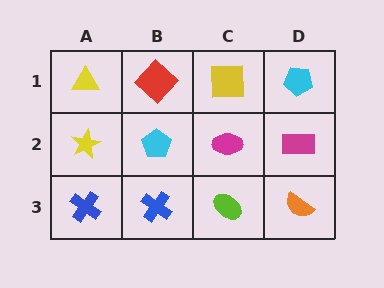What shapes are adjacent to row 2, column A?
A yellow triangle (row 1, column A), a blue cross (row 3, column A), a cyan pentagon (row 2, column B).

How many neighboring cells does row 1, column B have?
3.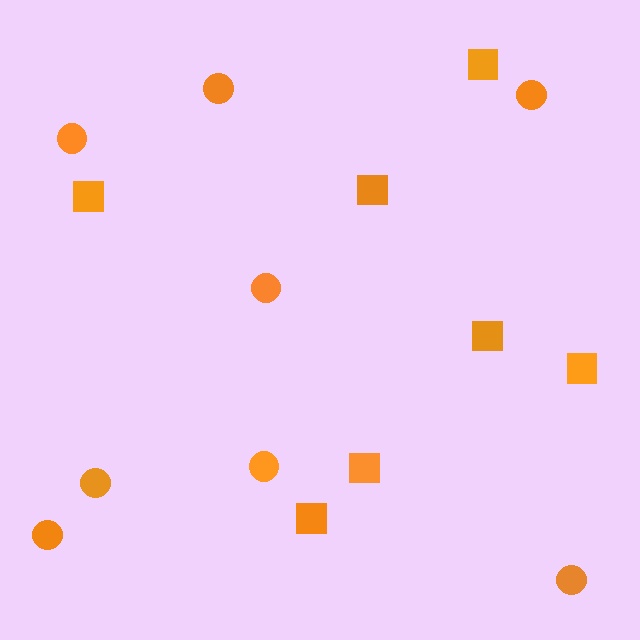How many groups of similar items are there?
There are 2 groups: one group of squares (7) and one group of circles (8).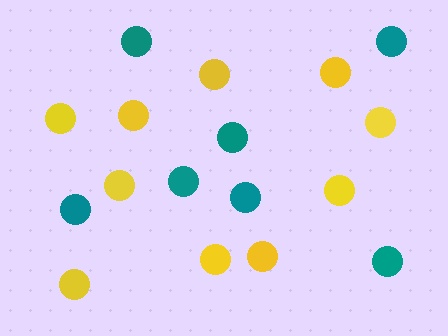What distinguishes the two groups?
There are 2 groups: one group of yellow circles (10) and one group of teal circles (7).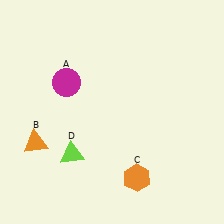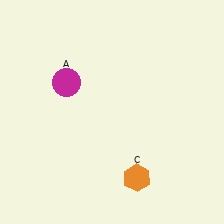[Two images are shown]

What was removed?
The lime triangle (D), the orange triangle (B) were removed in Image 2.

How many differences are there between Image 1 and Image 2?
There are 2 differences between the two images.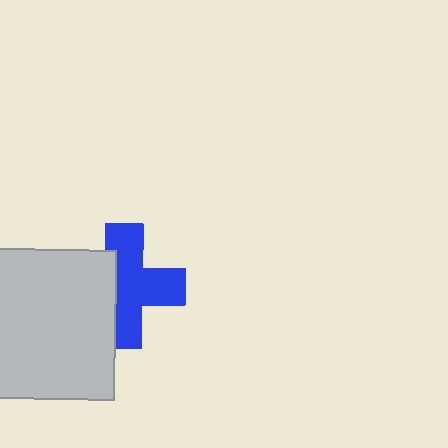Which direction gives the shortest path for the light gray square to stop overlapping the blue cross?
Moving left gives the shortest separation.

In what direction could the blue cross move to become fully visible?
The blue cross could move right. That would shift it out from behind the light gray square entirely.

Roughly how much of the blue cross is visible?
About half of it is visible (roughly 65%).